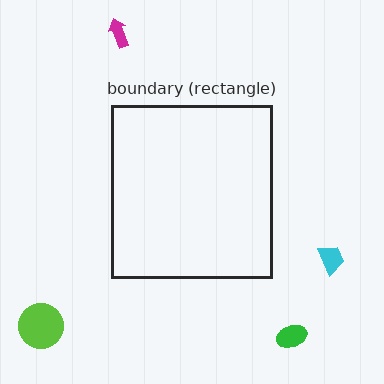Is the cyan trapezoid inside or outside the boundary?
Outside.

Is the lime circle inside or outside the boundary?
Outside.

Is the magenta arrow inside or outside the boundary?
Outside.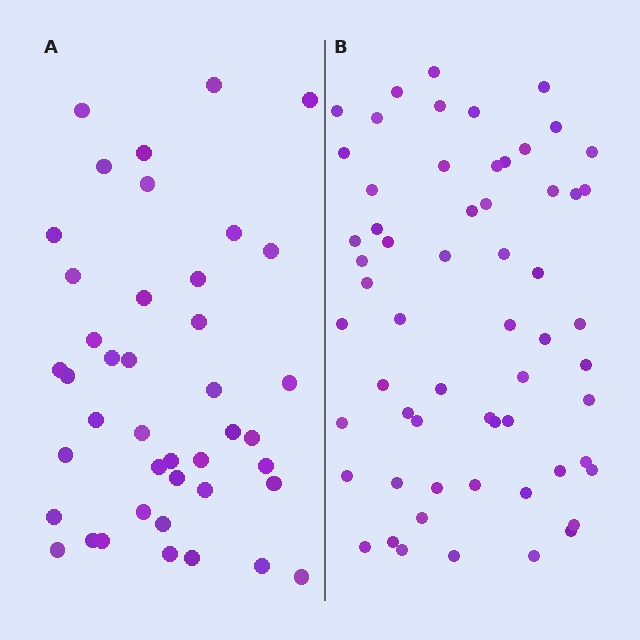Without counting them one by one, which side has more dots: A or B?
Region B (the right region) has more dots.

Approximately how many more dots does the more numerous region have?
Region B has approximately 20 more dots than region A.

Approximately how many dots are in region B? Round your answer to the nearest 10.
About 60 dots.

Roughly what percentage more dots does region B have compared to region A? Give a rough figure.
About 45% more.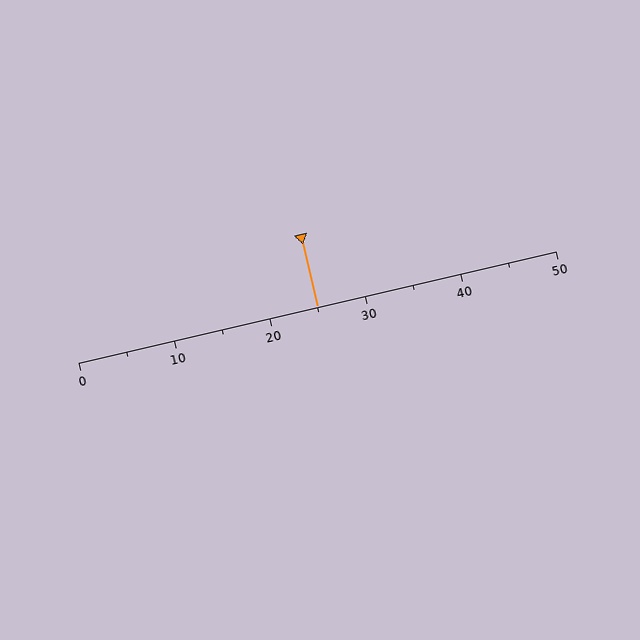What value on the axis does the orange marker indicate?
The marker indicates approximately 25.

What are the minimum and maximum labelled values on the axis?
The axis runs from 0 to 50.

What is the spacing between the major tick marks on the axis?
The major ticks are spaced 10 apart.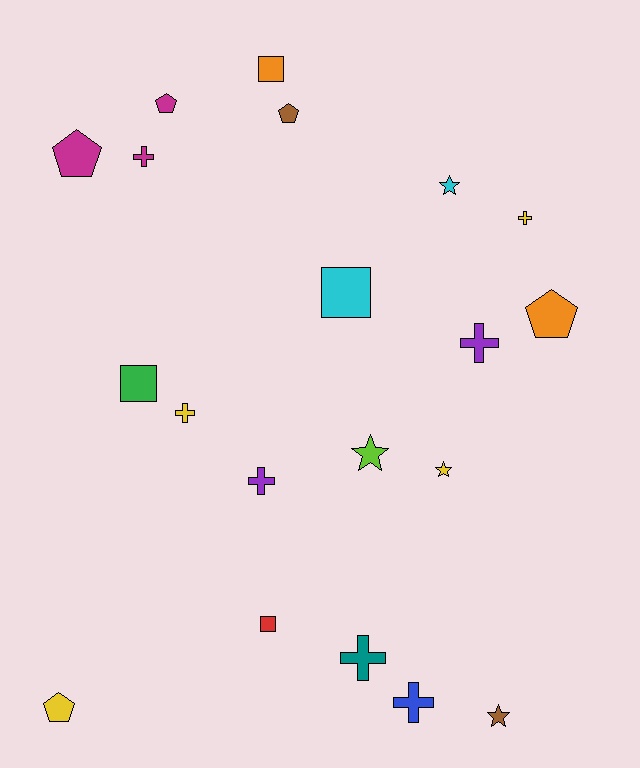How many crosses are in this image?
There are 7 crosses.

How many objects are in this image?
There are 20 objects.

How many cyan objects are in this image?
There are 2 cyan objects.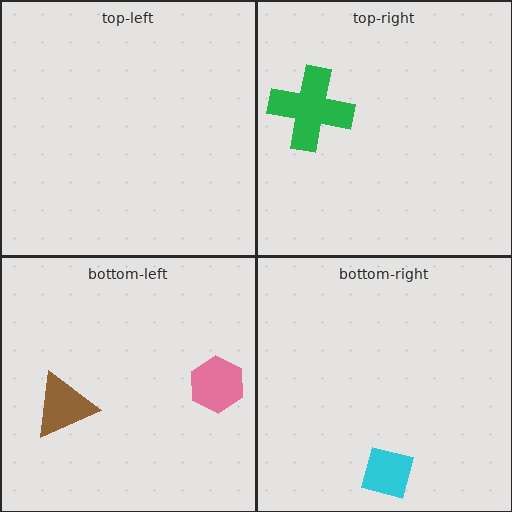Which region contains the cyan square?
The bottom-right region.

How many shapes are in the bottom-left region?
2.